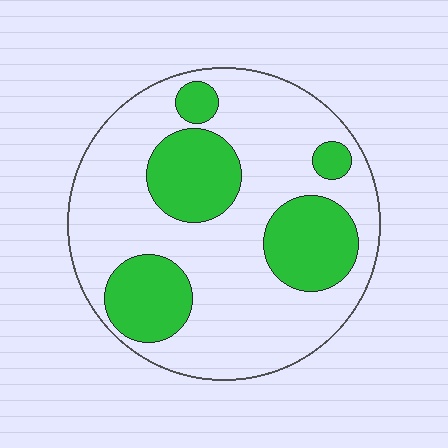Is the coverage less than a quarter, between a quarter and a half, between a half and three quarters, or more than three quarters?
Between a quarter and a half.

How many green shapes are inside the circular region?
5.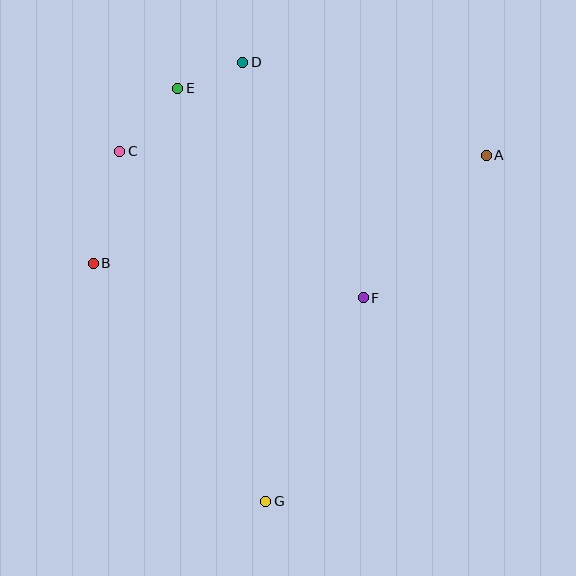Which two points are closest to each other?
Points D and E are closest to each other.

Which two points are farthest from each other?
Points D and G are farthest from each other.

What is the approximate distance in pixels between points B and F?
The distance between B and F is approximately 273 pixels.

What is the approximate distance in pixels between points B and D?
The distance between B and D is approximately 251 pixels.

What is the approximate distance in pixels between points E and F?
The distance between E and F is approximately 280 pixels.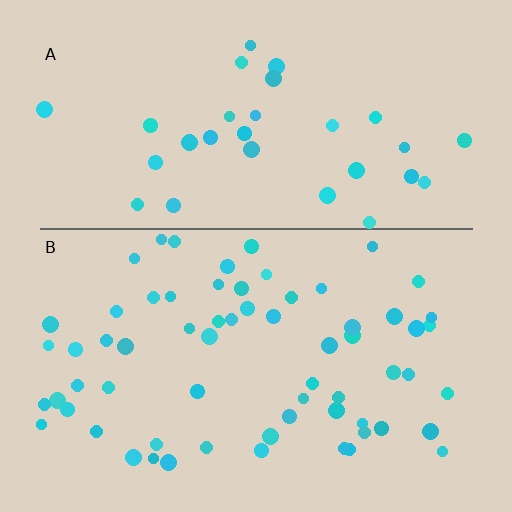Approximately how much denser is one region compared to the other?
Approximately 2.0× — region B over region A.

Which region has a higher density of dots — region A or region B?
B (the bottom).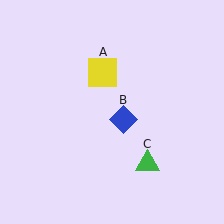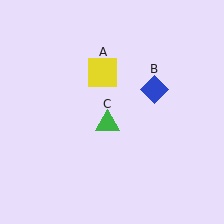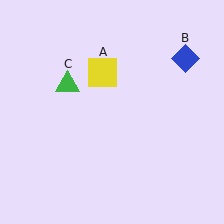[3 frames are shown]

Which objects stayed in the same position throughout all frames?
Yellow square (object A) remained stationary.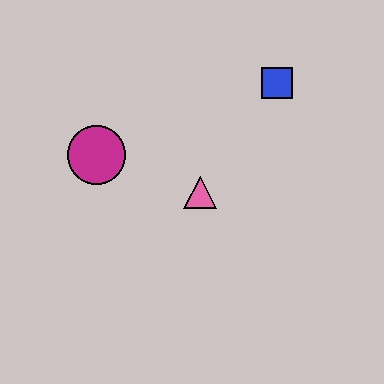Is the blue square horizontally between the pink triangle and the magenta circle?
No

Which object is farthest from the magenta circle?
The blue square is farthest from the magenta circle.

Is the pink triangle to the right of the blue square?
No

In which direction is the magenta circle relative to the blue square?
The magenta circle is to the left of the blue square.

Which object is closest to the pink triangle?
The magenta circle is closest to the pink triangle.